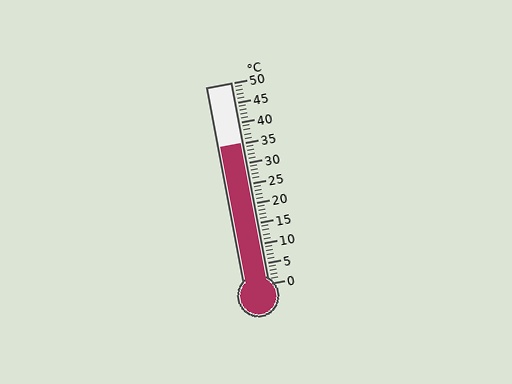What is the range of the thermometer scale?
The thermometer scale ranges from 0°C to 50°C.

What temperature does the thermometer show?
The thermometer shows approximately 35°C.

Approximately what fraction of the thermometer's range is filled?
The thermometer is filled to approximately 70% of its range.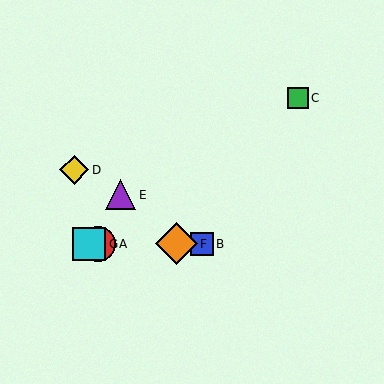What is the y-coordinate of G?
Object G is at y≈244.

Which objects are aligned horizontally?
Objects A, B, F, G are aligned horizontally.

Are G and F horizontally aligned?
Yes, both are at y≈244.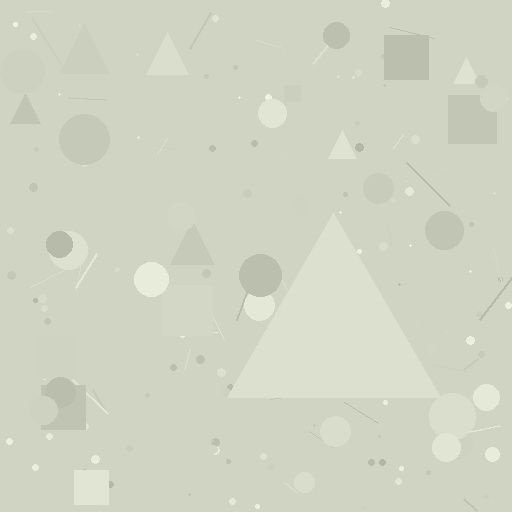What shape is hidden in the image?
A triangle is hidden in the image.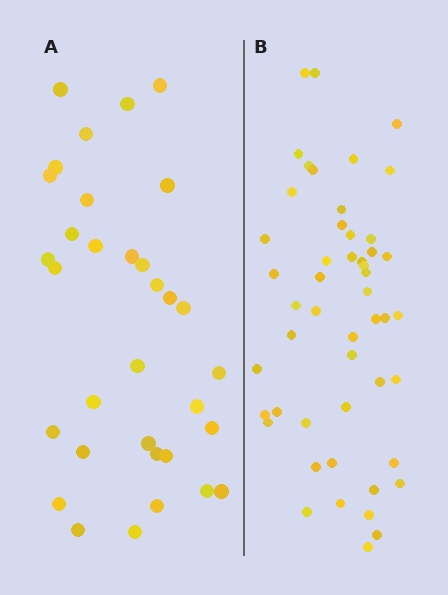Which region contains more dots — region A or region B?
Region B (the right region) has more dots.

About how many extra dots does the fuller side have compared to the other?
Region B has approximately 15 more dots than region A.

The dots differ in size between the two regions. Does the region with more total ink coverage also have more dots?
No. Region A has more total ink coverage because its dots are larger, but region B actually contains more individual dots. Total area can be misleading — the number of items is what matters here.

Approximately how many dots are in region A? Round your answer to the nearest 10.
About 30 dots. (The exact count is 33, which rounds to 30.)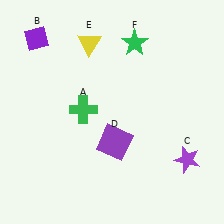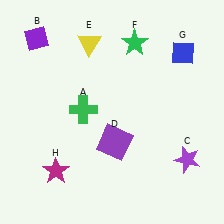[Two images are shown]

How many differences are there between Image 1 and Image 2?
There are 2 differences between the two images.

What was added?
A blue diamond (G), a magenta star (H) were added in Image 2.